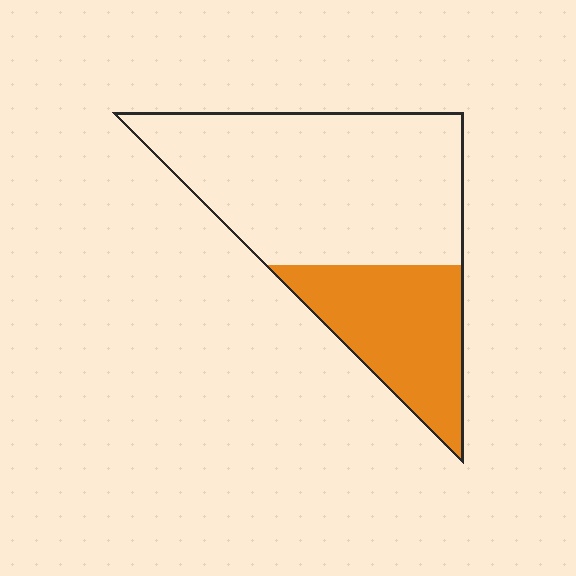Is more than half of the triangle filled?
No.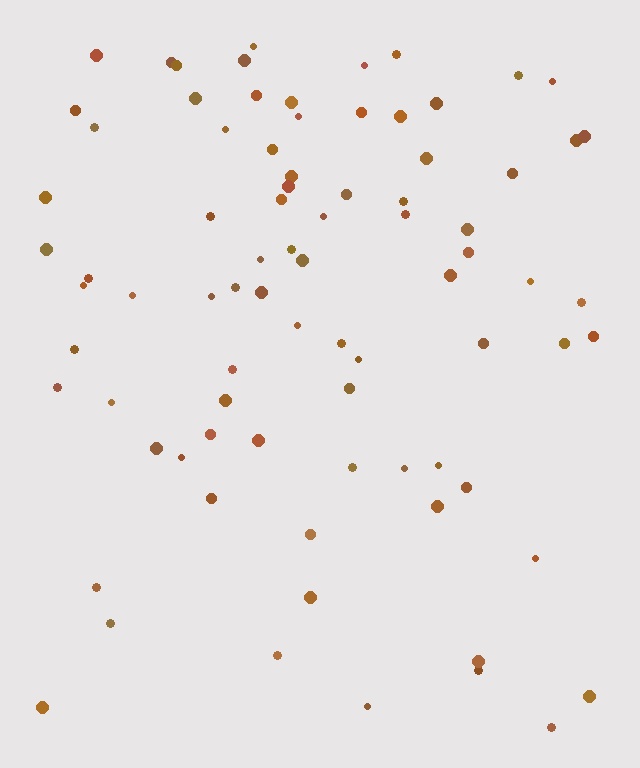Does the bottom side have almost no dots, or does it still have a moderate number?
Still a moderate number, just noticeably fewer than the top.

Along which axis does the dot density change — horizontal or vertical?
Vertical.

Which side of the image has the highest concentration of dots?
The top.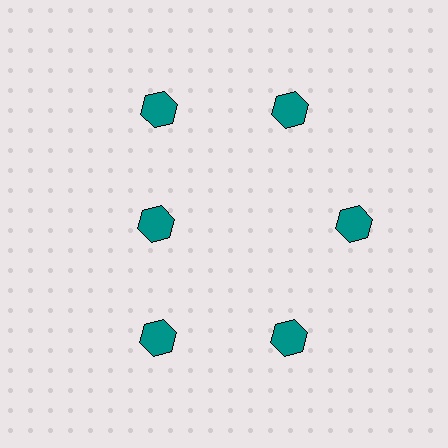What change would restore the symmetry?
The symmetry would be restored by moving it outward, back onto the ring so that all 6 hexagons sit at equal angles and equal distance from the center.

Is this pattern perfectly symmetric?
No. The 6 teal hexagons are arranged in a ring, but one element near the 9 o'clock position is pulled inward toward the center, breaking the 6-fold rotational symmetry.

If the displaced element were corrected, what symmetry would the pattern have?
It would have 6-fold rotational symmetry — the pattern would map onto itself every 60 degrees.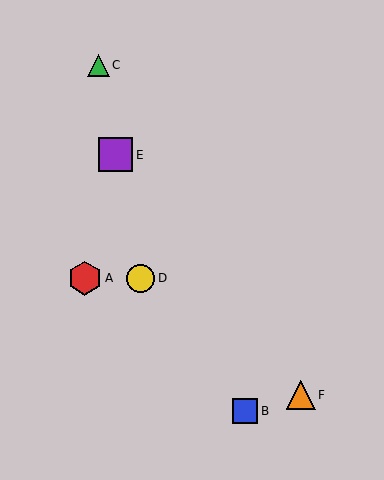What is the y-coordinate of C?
Object C is at y≈65.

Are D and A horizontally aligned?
Yes, both are at y≈278.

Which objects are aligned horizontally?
Objects A, D are aligned horizontally.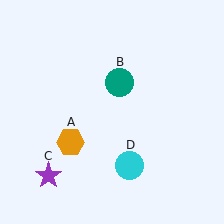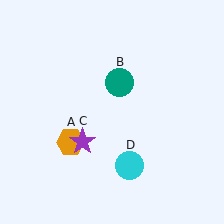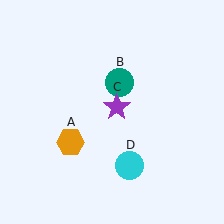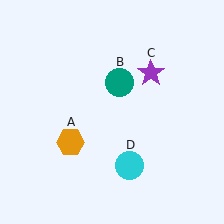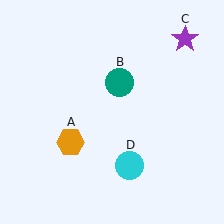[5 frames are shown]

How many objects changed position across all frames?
1 object changed position: purple star (object C).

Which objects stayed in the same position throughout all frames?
Orange hexagon (object A) and teal circle (object B) and cyan circle (object D) remained stationary.